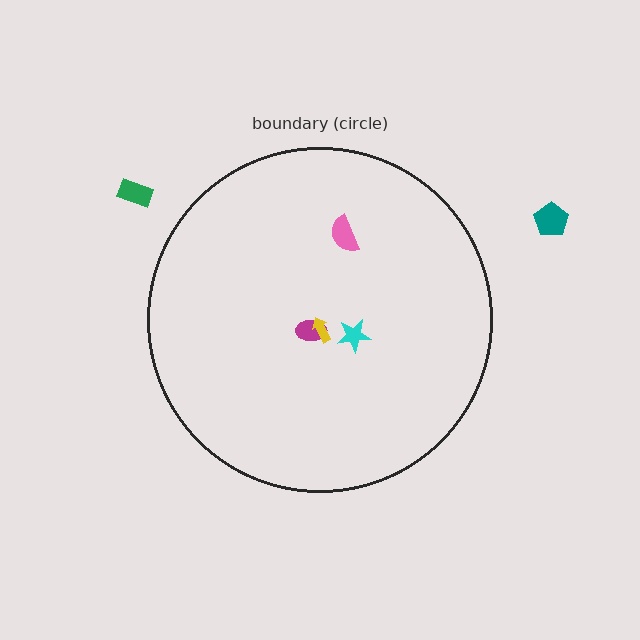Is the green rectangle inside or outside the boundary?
Outside.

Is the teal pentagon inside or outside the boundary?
Outside.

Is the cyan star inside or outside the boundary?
Inside.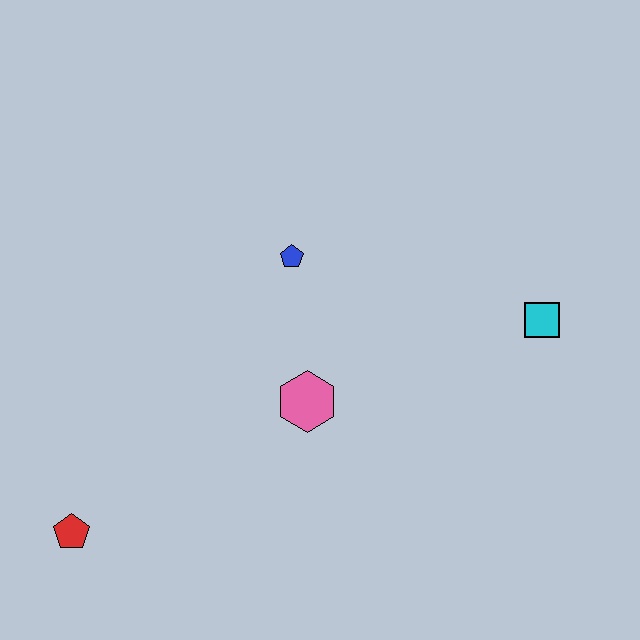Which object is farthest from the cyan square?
The red pentagon is farthest from the cyan square.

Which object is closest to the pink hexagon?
The blue pentagon is closest to the pink hexagon.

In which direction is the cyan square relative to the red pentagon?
The cyan square is to the right of the red pentagon.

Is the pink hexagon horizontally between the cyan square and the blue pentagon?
Yes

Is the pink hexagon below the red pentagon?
No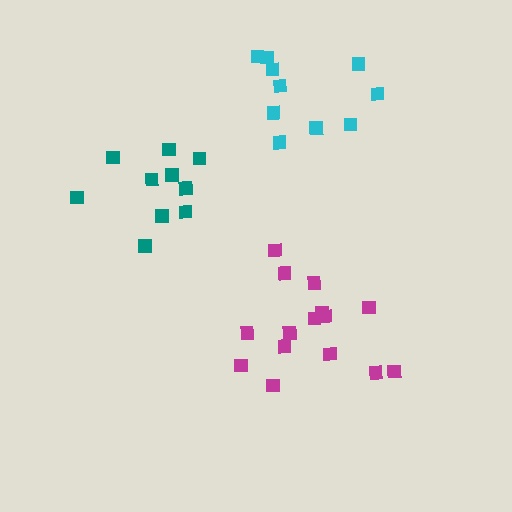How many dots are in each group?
Group 1: 10 dots, Group 2: 10 dots, Group 3: 15 dots (35 total).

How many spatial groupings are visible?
There are 3 spatial groupings.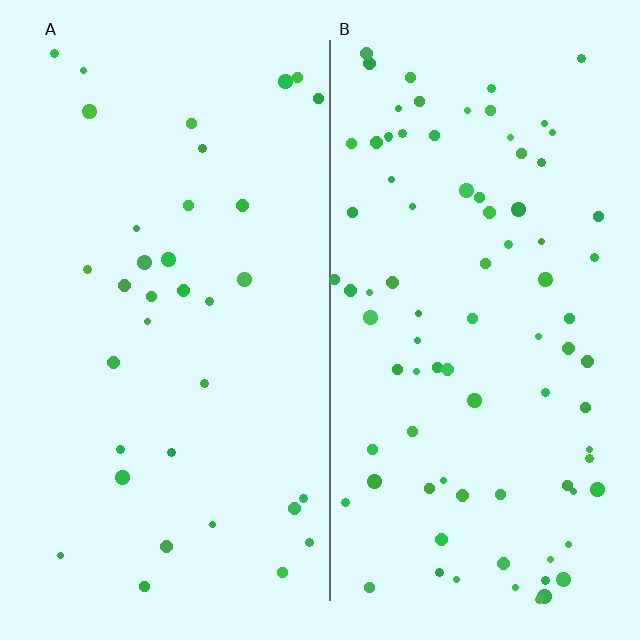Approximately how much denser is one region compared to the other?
Approximately 2.5× — region B over region A.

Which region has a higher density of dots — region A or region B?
B (the right).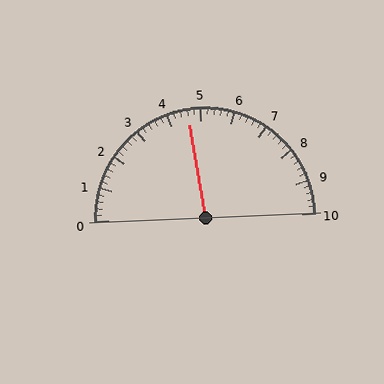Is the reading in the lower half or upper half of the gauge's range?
The reading is in the lower half of the range (0 to 10).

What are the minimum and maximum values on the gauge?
The gauge ranges from 0 to 10.